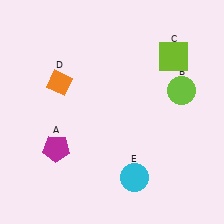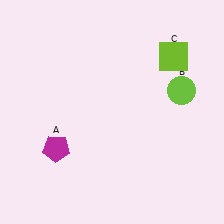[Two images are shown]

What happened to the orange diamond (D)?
The orange diamond (D) was removed in Image 2. It was in the top-left area of Image 1.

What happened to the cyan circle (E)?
The cyan circle (E) was removed in Image 2. It was in the bottom-right area of Image 1.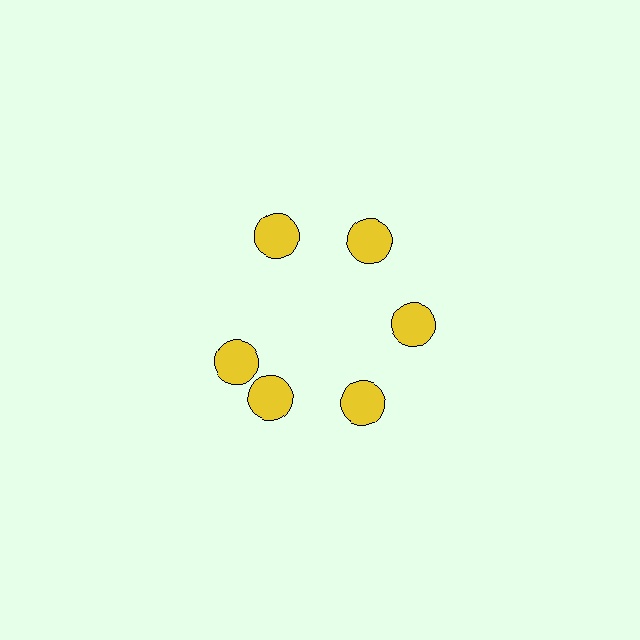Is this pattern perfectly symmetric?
No. The 6 yellow circles are arranged in a ring, but one element near the 9 o'clock position is rotated out of alignment along the ring, breaking the 6-fold rotational symmetry.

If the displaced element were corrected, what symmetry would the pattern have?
It would have 6-fold rotational symmetry — the pattern would map onto itself every 60 degrees.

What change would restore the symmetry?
The symmetry would be restored by rotating it back into even spacing with its neighbors so that all 6 circles sit at equal angles and equal distance from the center.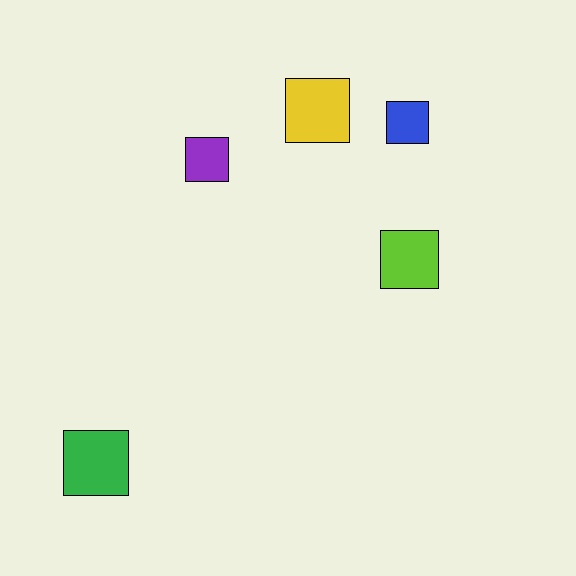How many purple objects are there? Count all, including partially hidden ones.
There is 1 purple object.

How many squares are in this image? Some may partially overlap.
There are 5 squares.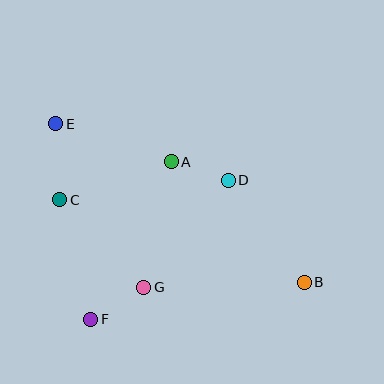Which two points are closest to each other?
Points A and D are closest to each other.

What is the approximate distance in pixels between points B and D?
The distance between B and D is approximately 127 pixels.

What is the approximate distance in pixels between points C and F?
The distance between C and F is approximately 124 pixels.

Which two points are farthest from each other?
Points B and E are farthest from each other.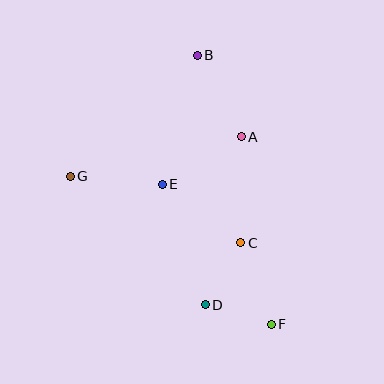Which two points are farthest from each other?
Points B and F are farthest from each other.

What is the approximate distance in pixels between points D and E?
The distance between D and E is approximately 128 pixels.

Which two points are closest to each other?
Points D and F are closest to each other.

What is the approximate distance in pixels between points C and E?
The distance between C and E is approximately 98 pixels.